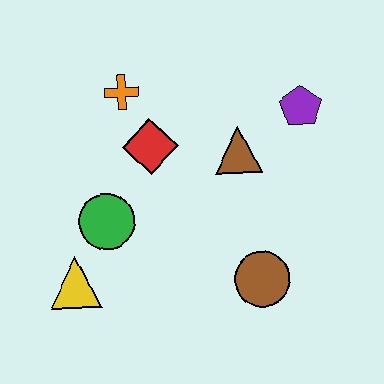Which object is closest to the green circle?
The yellow triangle is closest to the green circle.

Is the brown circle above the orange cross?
No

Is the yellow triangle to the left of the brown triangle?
Yes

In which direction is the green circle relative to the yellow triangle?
The green circle is above the yellow triangle.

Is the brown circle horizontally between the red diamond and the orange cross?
No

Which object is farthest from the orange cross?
The brown circle is farthest from the orange cross.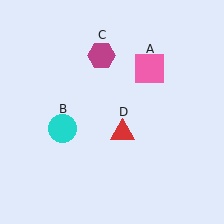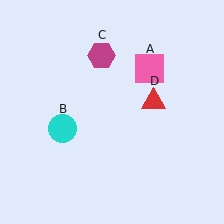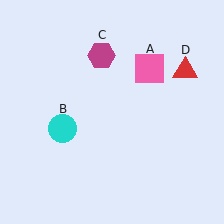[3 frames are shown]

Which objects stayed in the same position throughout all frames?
Pink square (object A) and cyan circle (object B) and magenta hexagon (object C) remained stationary.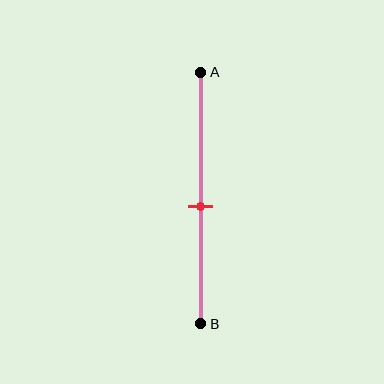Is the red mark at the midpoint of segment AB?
No, the mark is at about 55% from A, not at the 50% midpoint.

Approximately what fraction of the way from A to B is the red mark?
The red mark is approximately 55% of the way from A to B.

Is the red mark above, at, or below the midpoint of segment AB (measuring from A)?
The red mark is below the midpoint of segment AB.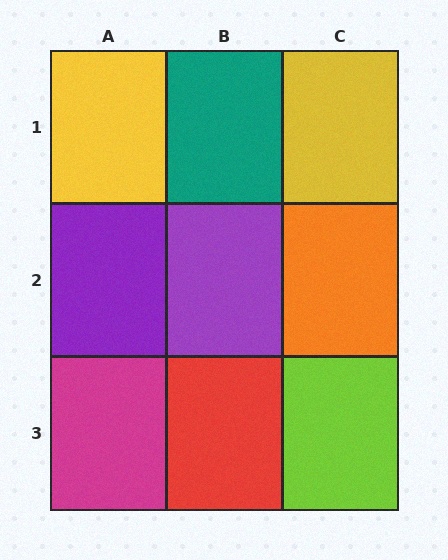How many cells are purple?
2 cells are purple.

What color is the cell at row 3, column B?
Red.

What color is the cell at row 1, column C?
Yellow.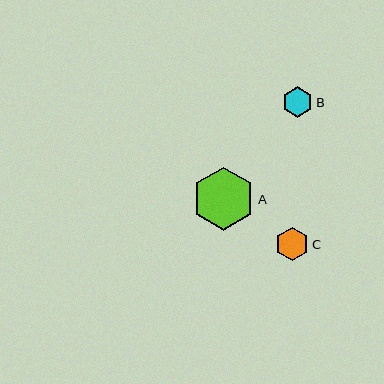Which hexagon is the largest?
Hexagon A is the largest with a size of approximately 63 pixels.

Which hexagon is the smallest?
Hexagon B is the smallest with a size of approximately 31 pixels.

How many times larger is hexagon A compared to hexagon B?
Hexagon A is approximately 2.1 times the size of hexagon B.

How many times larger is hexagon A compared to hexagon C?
Hexagon A is approximately 1.9 times the size of hexagon C.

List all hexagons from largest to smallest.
From largest to smallest: A, C, B.